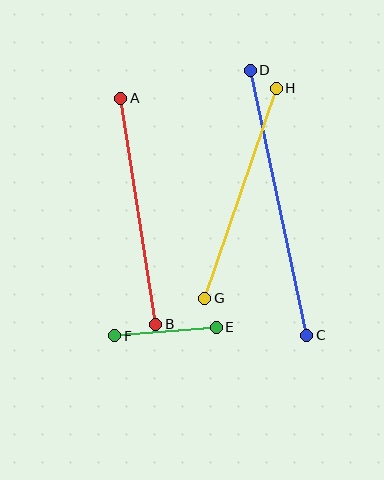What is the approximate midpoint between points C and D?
The midpoint is at approximately (278, 203) pixels.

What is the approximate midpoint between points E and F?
The midpoint is at approximately (166, 331) pixels.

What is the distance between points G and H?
The distance is approximately 222 pixels.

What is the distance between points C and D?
The distance is approximately 271 pixels.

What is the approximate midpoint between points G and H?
The midpoint is at approximately (240, 193) pixels.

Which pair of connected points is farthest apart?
Points C and D are farthest apart.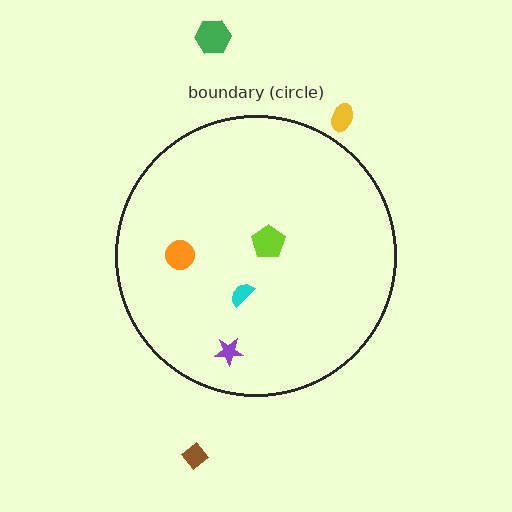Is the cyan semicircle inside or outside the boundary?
Inside.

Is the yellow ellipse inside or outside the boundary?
Outside.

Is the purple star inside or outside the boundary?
Inside.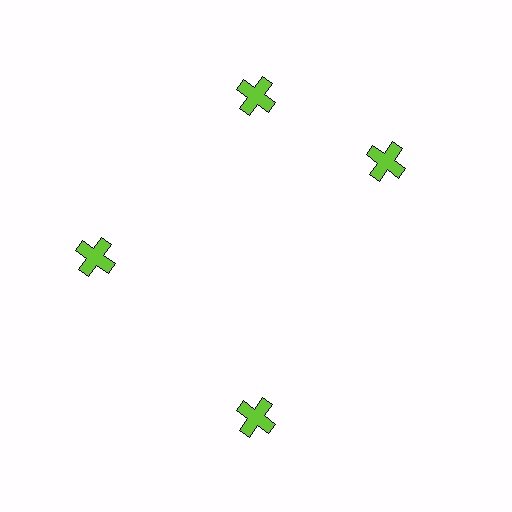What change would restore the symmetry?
The symmetry would be restored by rotating it back into even spacing with its neighbors so that all 4 crosses sit at equal angles and equal distance from the center.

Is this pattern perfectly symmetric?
No. The 4 lime crosses are arranged in a ring, but one element near the 3 o'clock position is rotated out of alignment along the ring, breaking the 4-fold rotational symmetry.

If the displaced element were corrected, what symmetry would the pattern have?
It would have 4-fold rotational symmetry — the pattern would map onto itself every 90 degrees.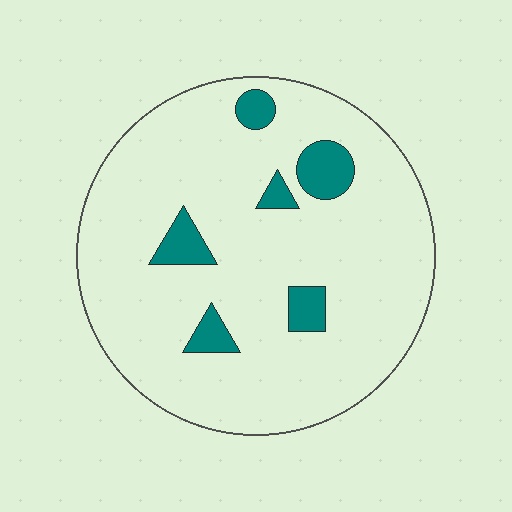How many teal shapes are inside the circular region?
6.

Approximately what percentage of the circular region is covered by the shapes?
Approximately 10%.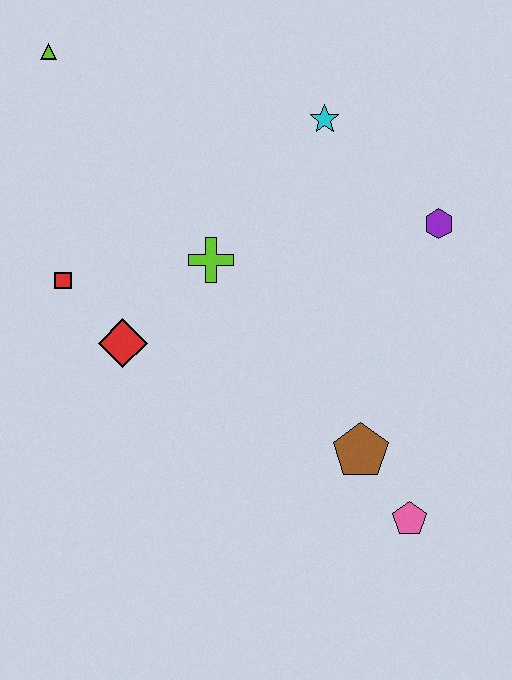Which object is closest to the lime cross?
The red diamond is closest to the lime cross.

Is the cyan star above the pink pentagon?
Yes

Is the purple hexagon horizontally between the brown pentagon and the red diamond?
No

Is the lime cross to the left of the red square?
No